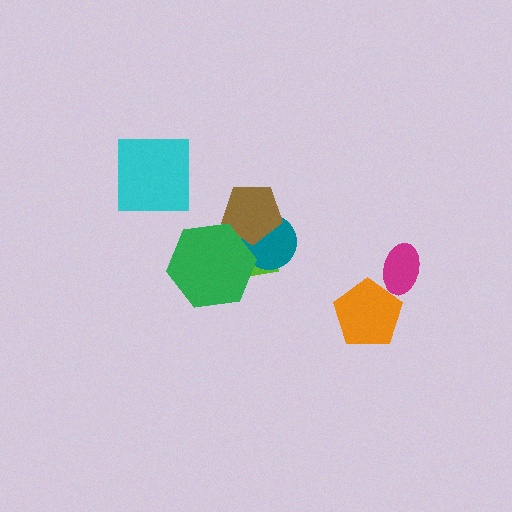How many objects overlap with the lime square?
3 objects overlap with the lime square.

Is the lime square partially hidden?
Yes, it is partially covered by another shape.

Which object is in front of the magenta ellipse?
The orange pentagon is in front of the magenta ellipse.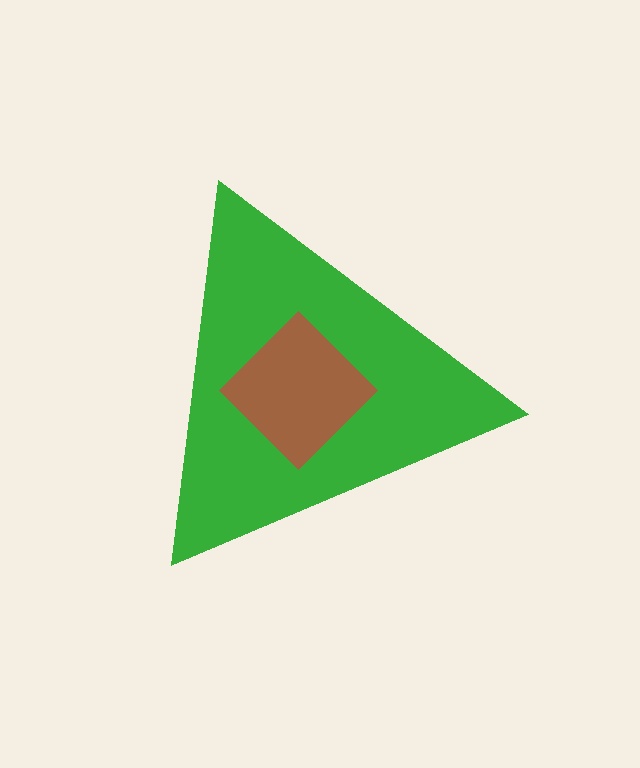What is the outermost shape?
The green triangle.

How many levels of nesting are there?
2.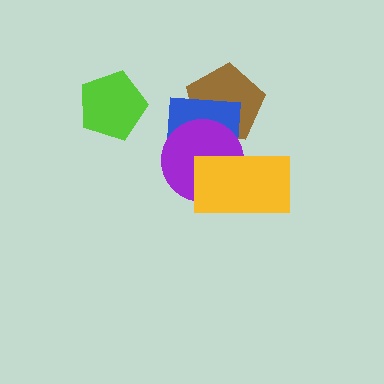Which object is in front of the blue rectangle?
The purple circle is in front of the blue rectangle.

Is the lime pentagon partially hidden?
No, no other shape covers it.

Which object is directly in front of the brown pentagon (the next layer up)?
The blue rectangle is directly in front of the brown pentagon.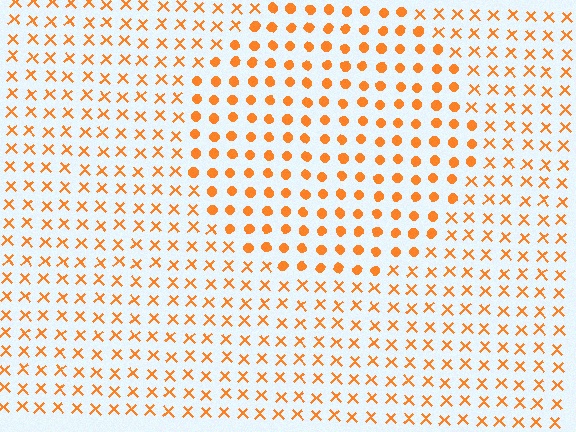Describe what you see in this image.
The image is filled with small orange elements arranged in a uniform grid. A circle-shaped region contains circles, while the surrounding area contains X marks. The boundary is defined purely by the change in element shape.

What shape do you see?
I see a circle.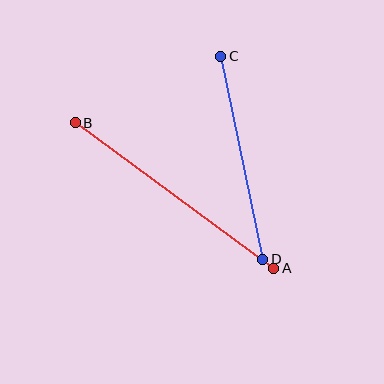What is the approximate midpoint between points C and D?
The midpoint is at approximately (242, 158) pixels.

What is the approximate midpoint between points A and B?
The midpoint is at approximately (174, 196) pixels.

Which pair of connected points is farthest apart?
Points A and B are farthest apart.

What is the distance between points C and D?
The distance is approximately 207 pixels.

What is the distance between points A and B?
The distance is approximately 246 pixels.